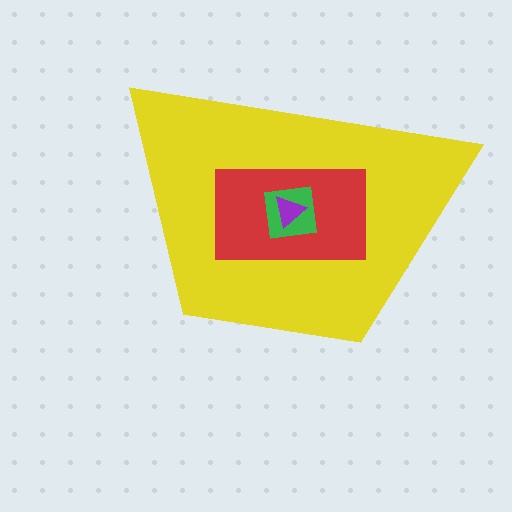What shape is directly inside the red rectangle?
The green square.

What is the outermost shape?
The yellow trapezoid.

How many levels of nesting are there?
4.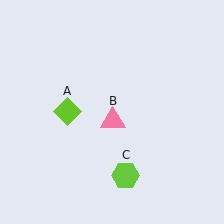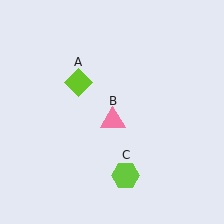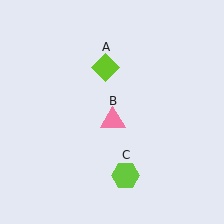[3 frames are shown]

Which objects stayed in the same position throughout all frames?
Pink triangle (object B) and lime hexagon (object C) remained stationary.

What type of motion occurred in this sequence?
The lime diamond (object A) rotated clockwise around the center of the scene.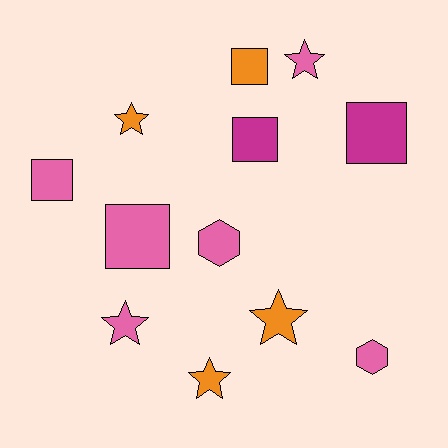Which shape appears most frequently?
Square, with 5 objects.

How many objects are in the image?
There are 12 objects.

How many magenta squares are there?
There are 2 magenta squares.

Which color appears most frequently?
Pink, with 6 objects.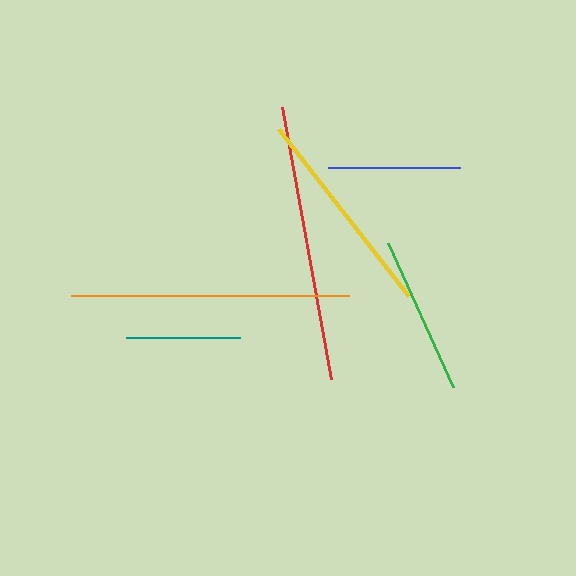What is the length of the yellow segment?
The yellow segment is approximately 211 pixels long.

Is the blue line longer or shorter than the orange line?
The orange line is longer than the blue line.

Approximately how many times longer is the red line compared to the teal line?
The red line is approximately 2.4 times the length of the teal line.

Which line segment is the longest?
The orange line is the longest at approximately 279 pixels.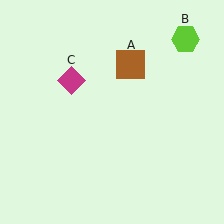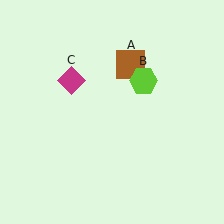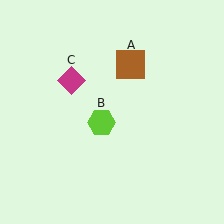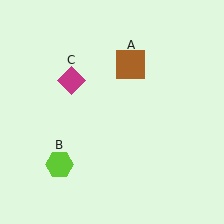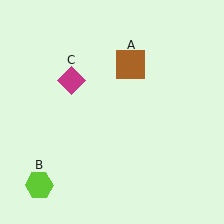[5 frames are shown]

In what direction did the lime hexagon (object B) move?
The lime hexagon (object B) moved down and to the left.